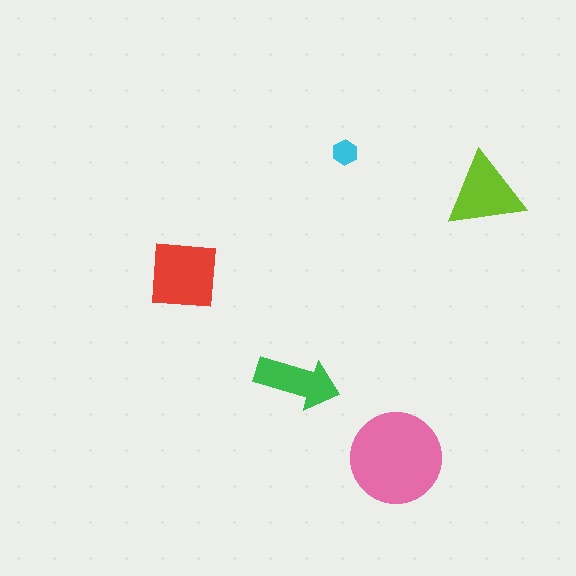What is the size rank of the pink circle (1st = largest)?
1st.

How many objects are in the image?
There are 5 objects in the image.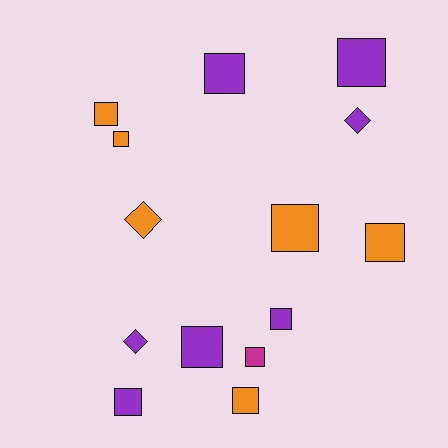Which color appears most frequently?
Purple, with 7 objects.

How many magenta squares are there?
There is 1 magenta square.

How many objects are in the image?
There are 14 objects.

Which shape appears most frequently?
Square, with 11 objects.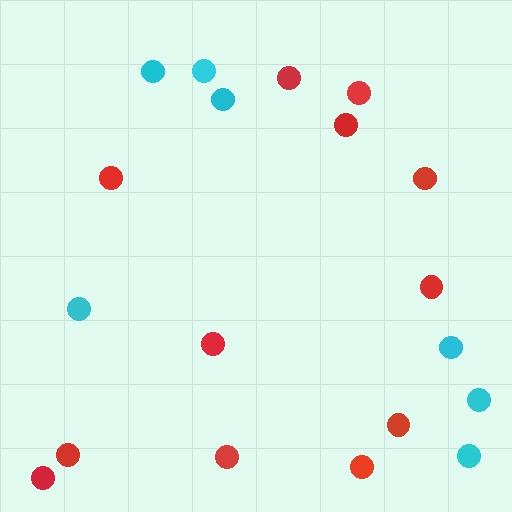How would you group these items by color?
There are 2 groups: one group of red circles (12) and one group of cyan circles (7).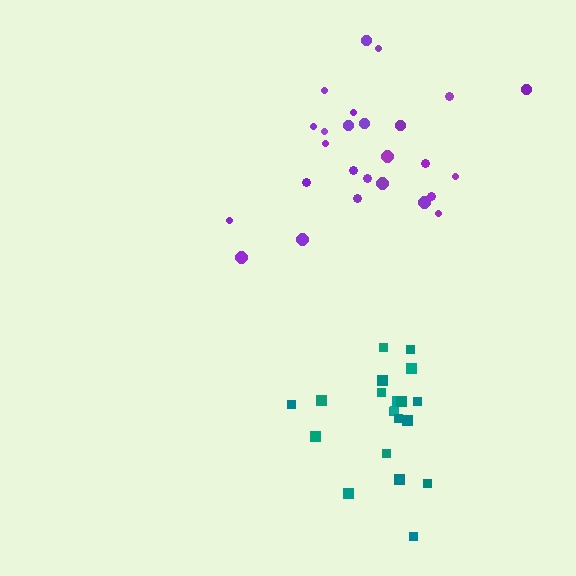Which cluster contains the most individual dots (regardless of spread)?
Purple (26).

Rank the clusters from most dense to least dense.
teal, purple.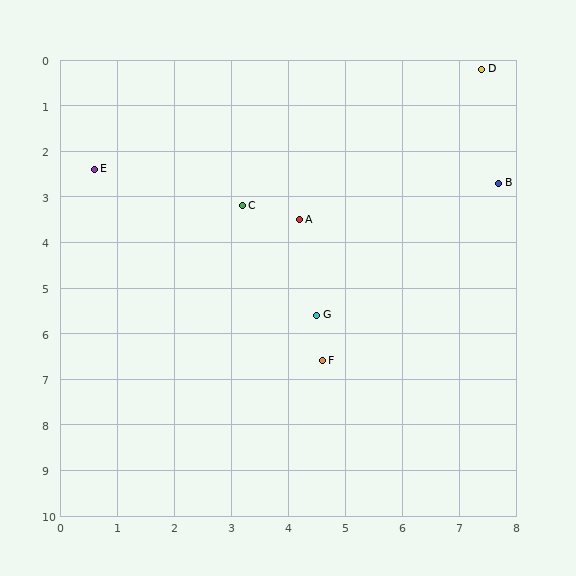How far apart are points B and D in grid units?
Points B and D are about 2.5 grid units apart.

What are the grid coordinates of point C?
Point C is at approximately (3.2, 3.2).